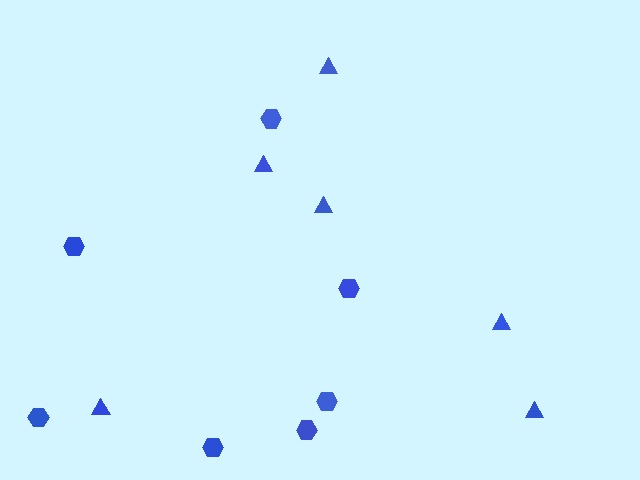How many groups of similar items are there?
There are 2 groups: one group of hexagons (7) and one group of triangles (6).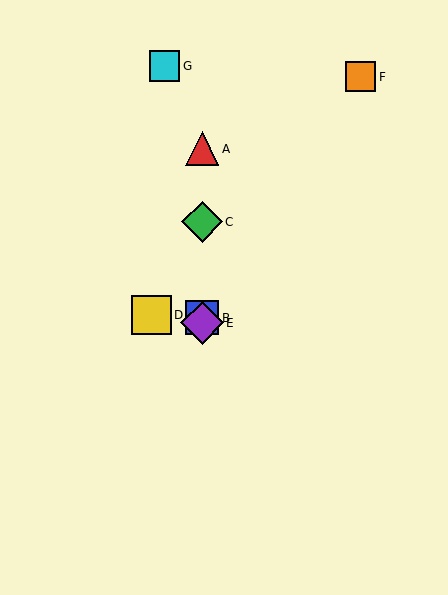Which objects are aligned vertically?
Objects A, B, C, E are aligned vertically.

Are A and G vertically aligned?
No, A is at x≈202 and G is at x≈164.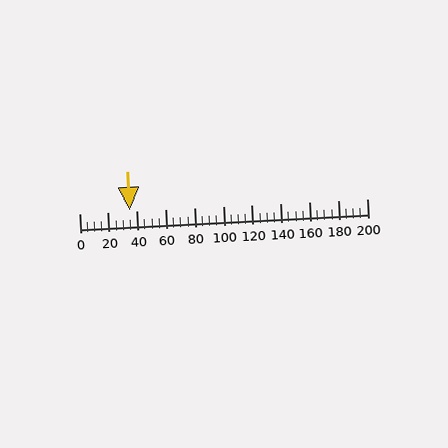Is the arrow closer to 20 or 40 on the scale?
The arrow is closer to 40.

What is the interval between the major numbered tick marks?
The major tick marks are spaced 20 units apart.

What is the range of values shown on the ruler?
The ruler shows values from 0 to 200.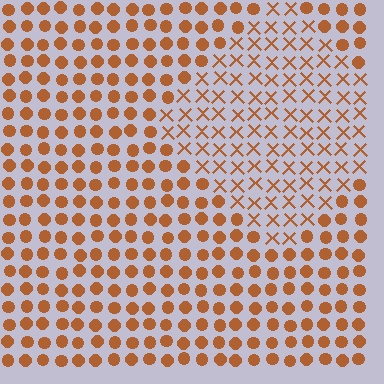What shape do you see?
I see a diamond.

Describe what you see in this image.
The image is filled with small brown elements arranged in a uniform grid. A diamond-shaped region contains X marks, while the surrounding area contains circles. The boundary is defined purely by the change in element shape.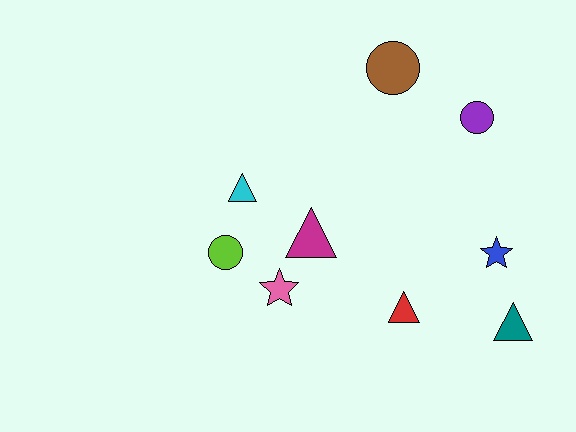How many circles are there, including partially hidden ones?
There are 3 circles.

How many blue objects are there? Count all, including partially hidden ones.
There is 1 blue object.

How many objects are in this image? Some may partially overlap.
There are 9 objects.